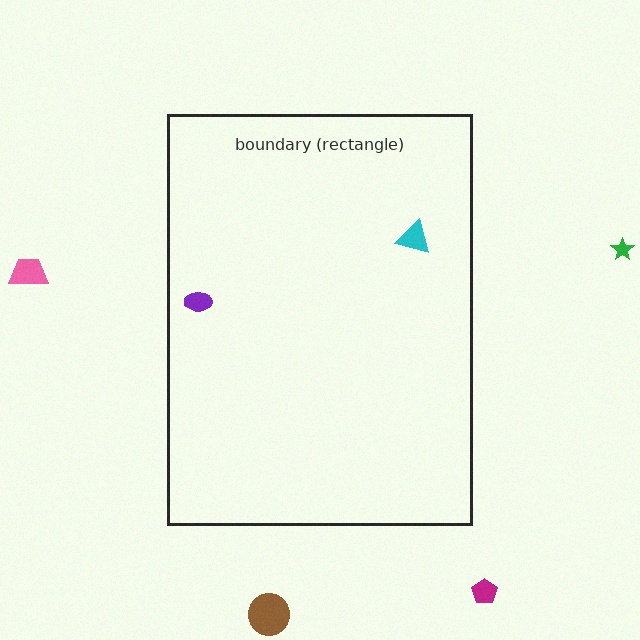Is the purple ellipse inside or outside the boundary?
Inside.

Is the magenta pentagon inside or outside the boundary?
Outside.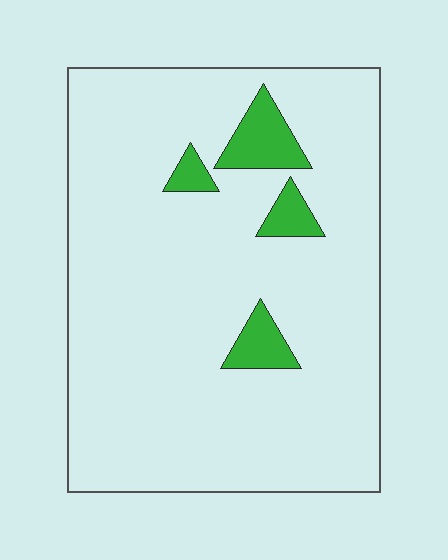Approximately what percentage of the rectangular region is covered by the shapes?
Approximately 10%.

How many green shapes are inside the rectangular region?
4.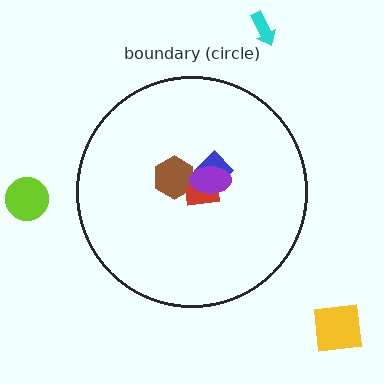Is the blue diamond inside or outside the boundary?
Inside.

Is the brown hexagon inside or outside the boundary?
Inside.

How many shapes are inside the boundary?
4 inside, 3 outside.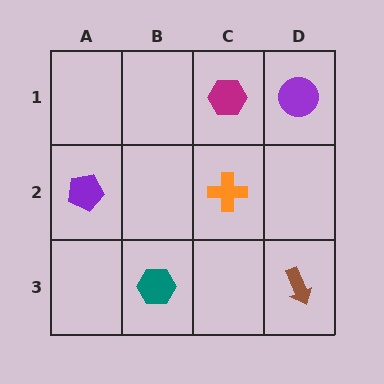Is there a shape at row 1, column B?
No, that cell is empty.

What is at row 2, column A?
A purple pentagon.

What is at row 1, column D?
A purple circle.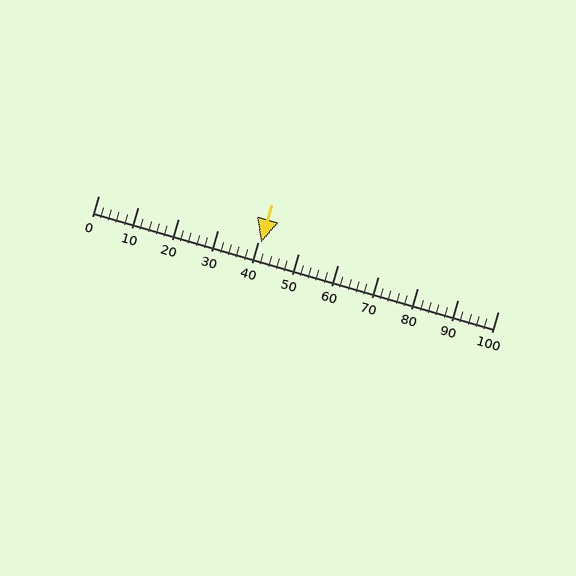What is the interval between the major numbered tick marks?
The major tick marks are spaced 10 units apart.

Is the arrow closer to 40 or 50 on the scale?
The arrow is closer to 40.